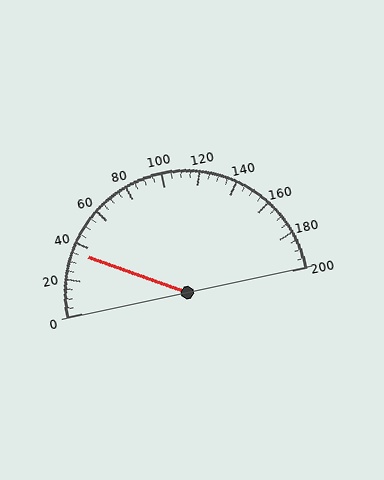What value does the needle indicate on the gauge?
The needle indicates approximately 35.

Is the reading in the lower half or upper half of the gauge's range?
The reading is in the lower half of the range (0 to 200).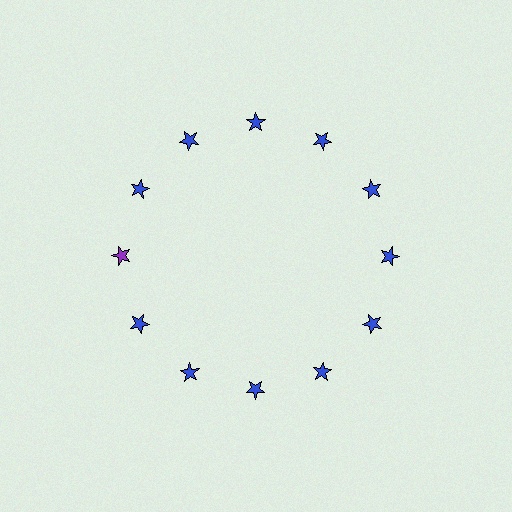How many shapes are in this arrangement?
There are 12 shapes arranged in a ring pattern.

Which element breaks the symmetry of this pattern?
The purple star at roughly the 9 o'clock position breaks the symmetry. All other shapes are blue stars.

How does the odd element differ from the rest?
It has a different color: purple instead of blue.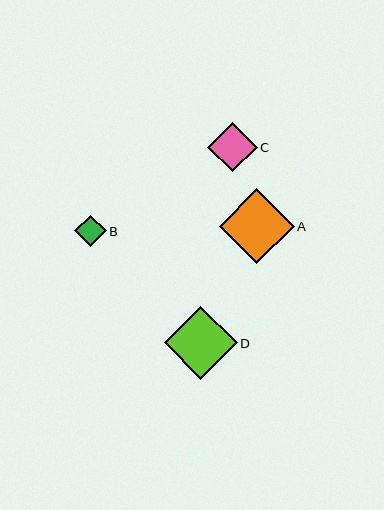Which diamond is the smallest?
Diamond B is the smallest with a size of approximately 32 pixels.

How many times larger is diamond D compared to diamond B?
Diamond D is approximately 2.3 times the size of diamond B.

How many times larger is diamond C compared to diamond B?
Diamond C is approximately 1.6 times the size of diamond B.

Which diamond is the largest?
Diamond A is the largest with a size of approximately 74 pixels.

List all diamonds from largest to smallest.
From largest to smallest: A, D, C, B.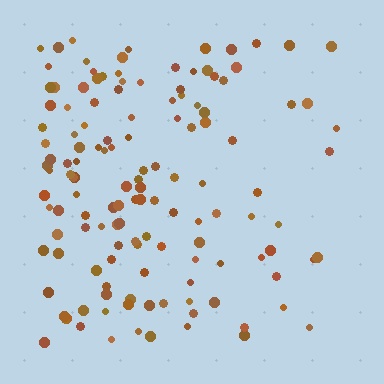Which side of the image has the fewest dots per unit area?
The right.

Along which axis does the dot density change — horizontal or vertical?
Horizontal.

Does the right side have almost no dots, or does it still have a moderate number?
Still a moderate number, just noticeably fewer than the left.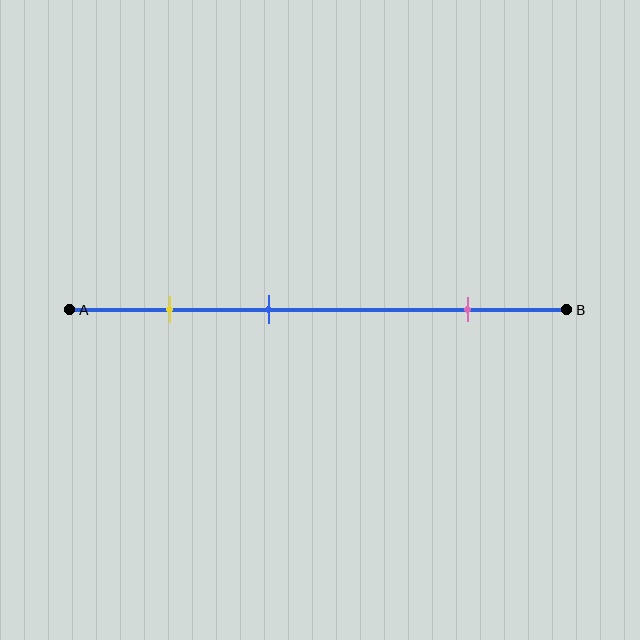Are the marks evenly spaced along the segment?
No, the marks are not evenly spaced.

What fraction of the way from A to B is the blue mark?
The blue mark is approximately 40% (0.4) of the way from A to B.